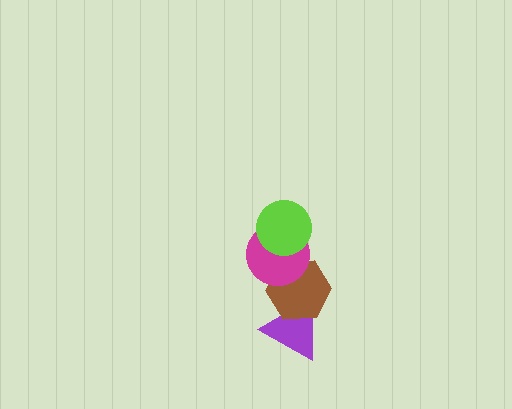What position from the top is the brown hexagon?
The brown hexagon is 3rd from the top.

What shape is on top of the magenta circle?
The lime circle is on top of the magenta circle.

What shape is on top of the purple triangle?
The brown hexagon is on top of the purple triangle.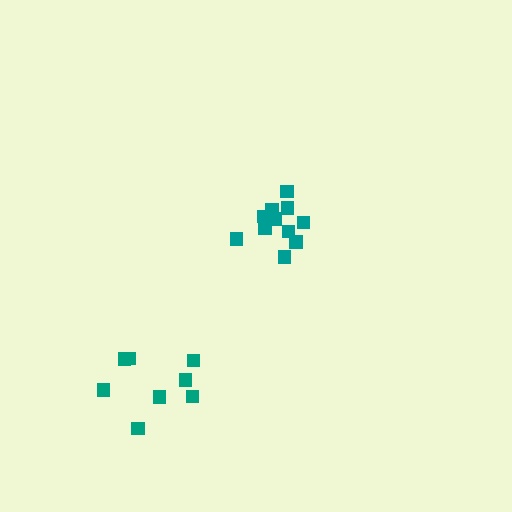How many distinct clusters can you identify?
There are 2 distinct clusters.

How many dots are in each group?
Group 1: 11 dots, Group 2: 8 dots (19 total).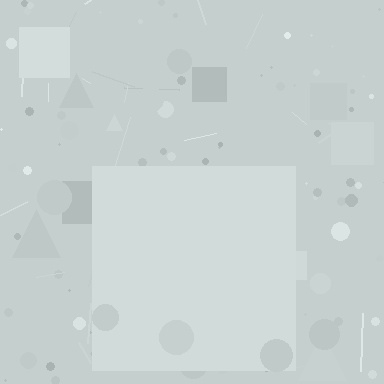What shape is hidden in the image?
A square is hidden in the image.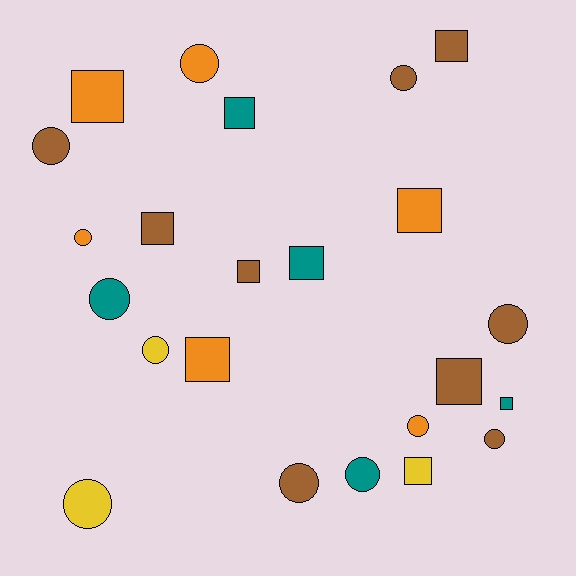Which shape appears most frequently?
Circle, with 12 objects.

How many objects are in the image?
There are 23 objects.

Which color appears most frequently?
Brown, with 9 objects.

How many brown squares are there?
There are 4 brown squares.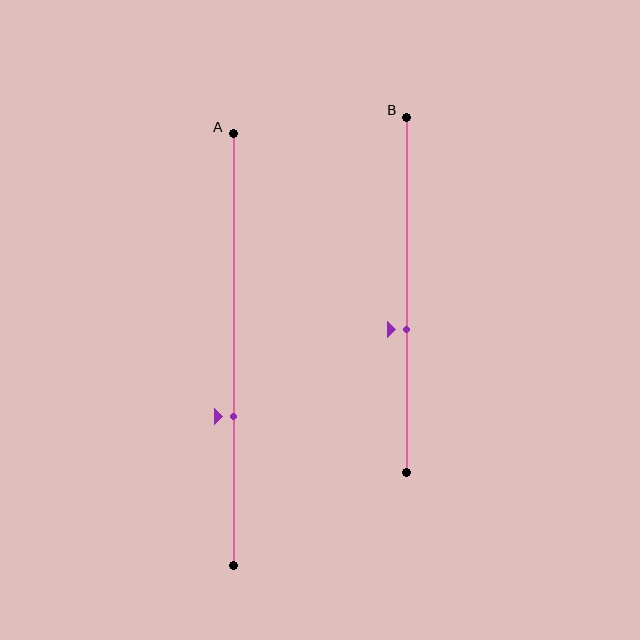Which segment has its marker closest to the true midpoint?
Segment B has its marker closest to the true midpoint.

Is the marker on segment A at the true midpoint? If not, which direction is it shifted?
No, the marker on segment A is shifted downward by about 16% of the segment length.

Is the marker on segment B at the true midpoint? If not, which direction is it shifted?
No, the marker on segment B is shifted downward by about 10% of the segment length.